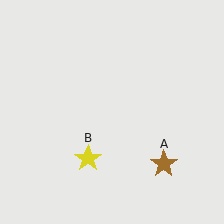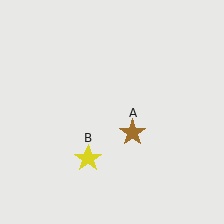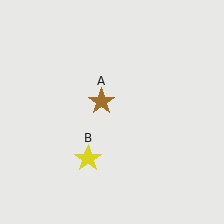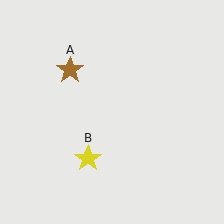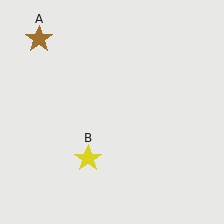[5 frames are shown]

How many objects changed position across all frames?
1 object changed position: brown star (object A).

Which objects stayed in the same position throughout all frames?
Yellow star (object B) remained stationary.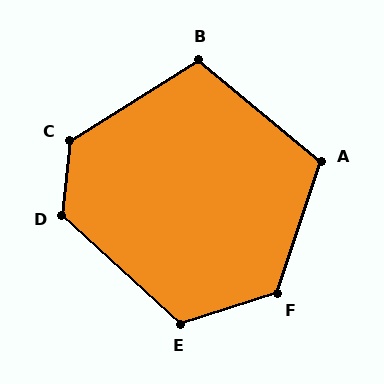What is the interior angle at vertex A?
Approximately 111 degrees (obtuse).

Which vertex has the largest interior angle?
C, at approximately 128 degrees.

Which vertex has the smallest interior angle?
B, at approximately 108 degrees.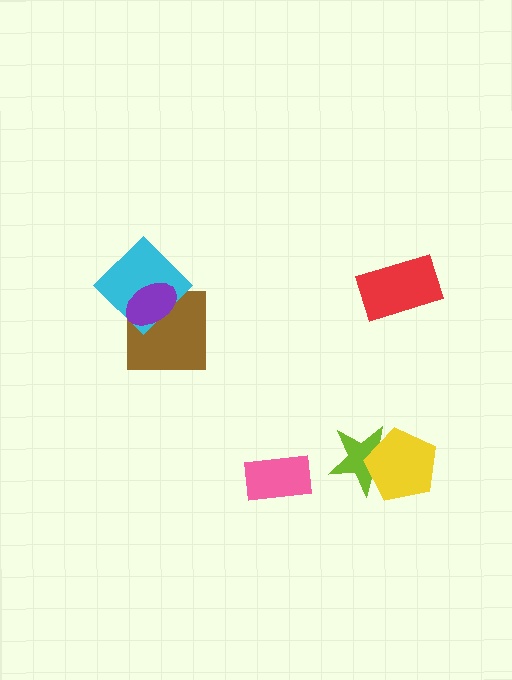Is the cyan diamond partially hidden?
Yes, it is partially covered by another shape.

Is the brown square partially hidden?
Yes, it is partially covered by another shape.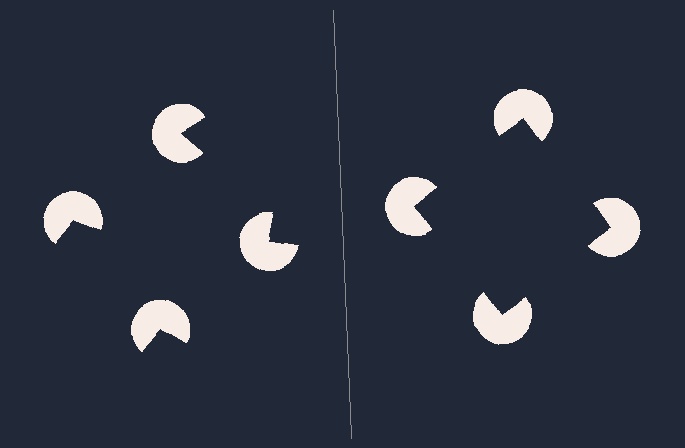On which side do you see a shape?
An illusory square appears on the right side. On the left side the wedge cuts are rotated, so no coherent shape forms.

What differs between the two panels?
The pac-man discs are positioned identically on both sides; only the wedge orientations differ. On the right they align to a square; on the left they are misaligned.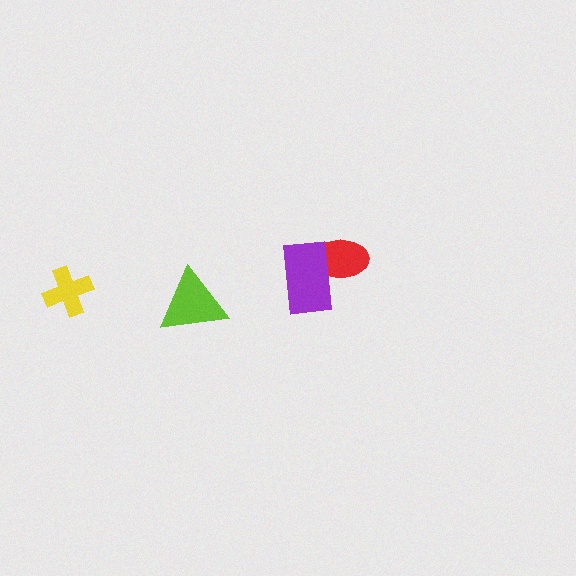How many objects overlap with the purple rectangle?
1 object overlaps with the purple rectangle.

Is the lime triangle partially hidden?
No, no other shape covers it.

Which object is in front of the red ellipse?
The purple rectangle is in front of the red ellipse.